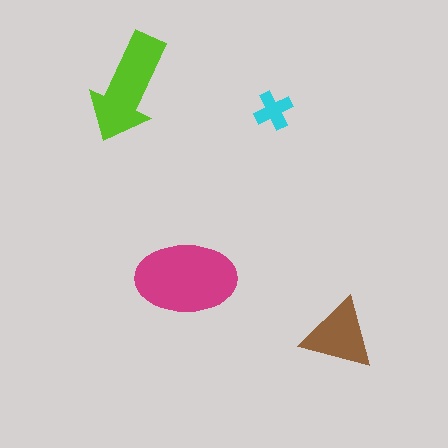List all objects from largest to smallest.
The magenta ellipse, the lime arrow, the brown triangle, the cyan cross.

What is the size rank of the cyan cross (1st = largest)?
4th.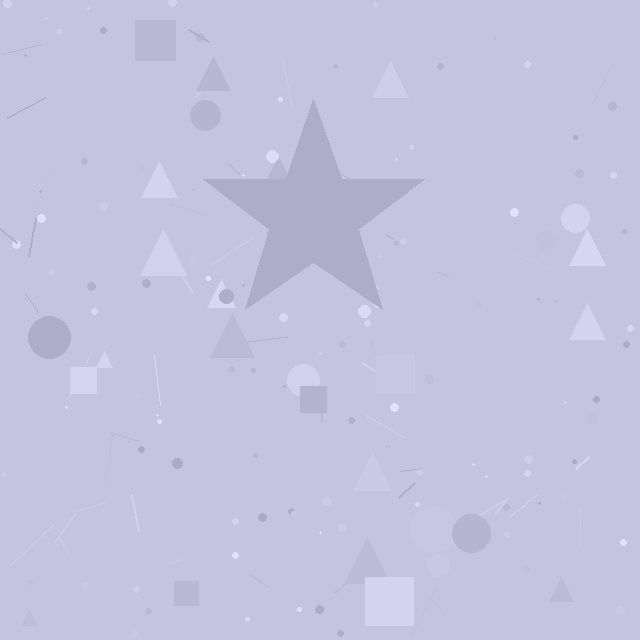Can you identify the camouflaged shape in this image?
The camouflaged shape is a star.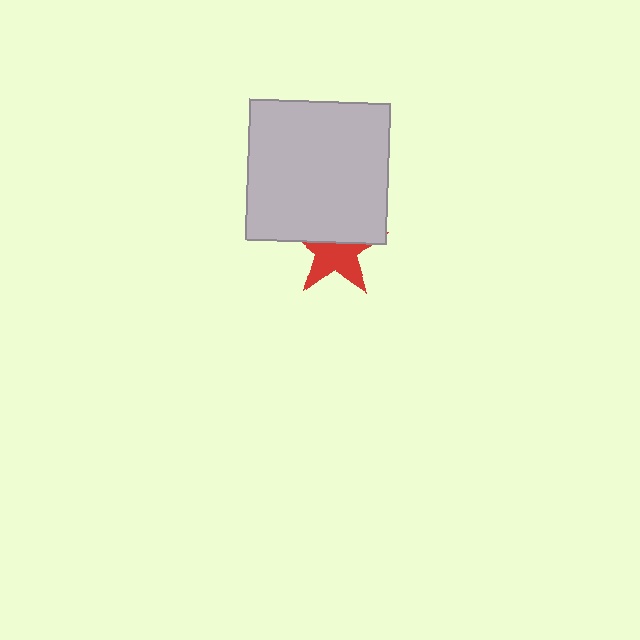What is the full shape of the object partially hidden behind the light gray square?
The partially hidden object is a red star.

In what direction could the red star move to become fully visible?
The red star could move down. That would shift it out from behind the light gray square entirely.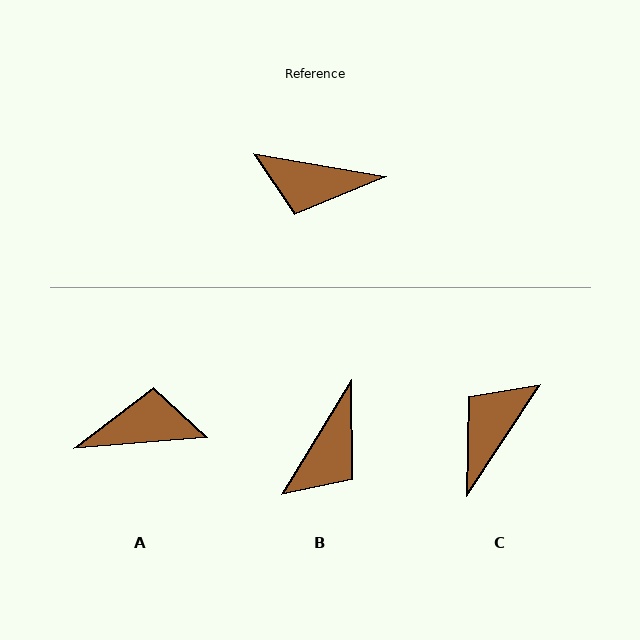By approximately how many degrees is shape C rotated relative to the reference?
Approximately 114 degrees clockwise.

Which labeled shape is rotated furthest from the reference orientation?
A, about 166 degrees away.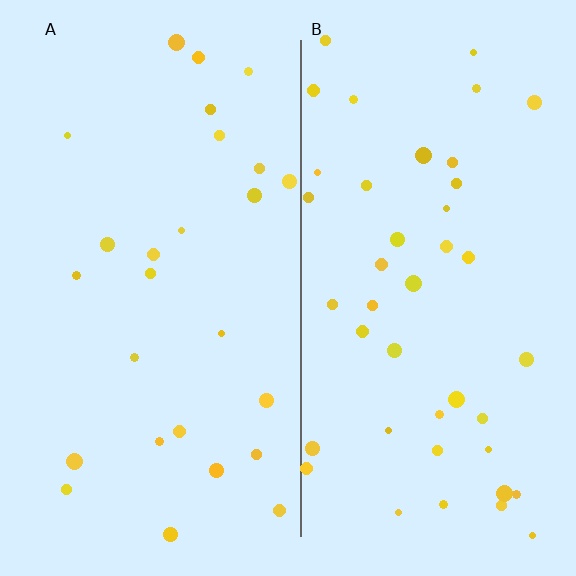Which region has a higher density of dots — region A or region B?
B (the right).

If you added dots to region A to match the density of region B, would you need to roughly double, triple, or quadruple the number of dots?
Approximately double.